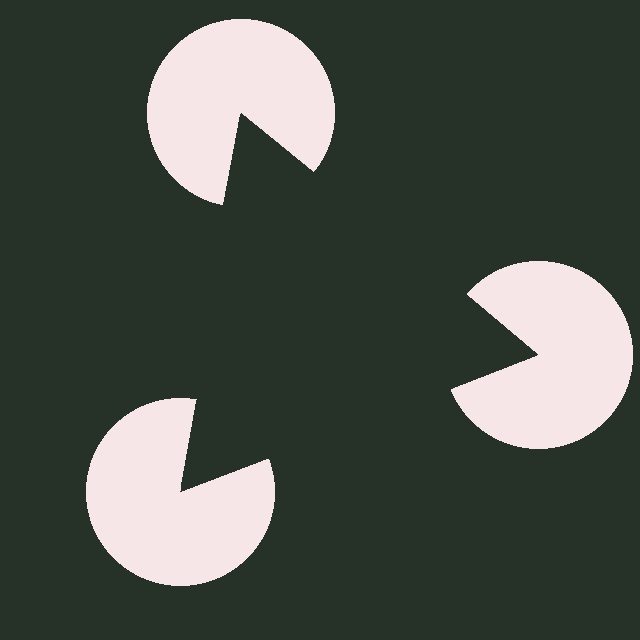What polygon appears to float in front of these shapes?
An illusory triangle — its edges are inferred from the aligned wedge cuts in the pac-man discs, not physically drawn.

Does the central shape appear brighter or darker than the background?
It typically appears slightly darker than the background, even though no actual brightness change is drawn.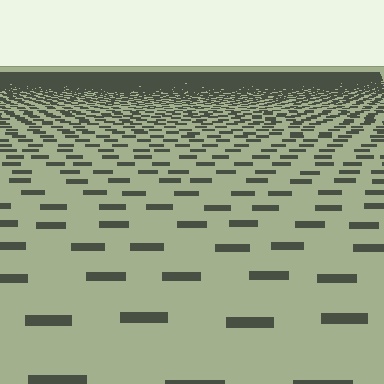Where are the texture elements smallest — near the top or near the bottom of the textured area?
Near the top.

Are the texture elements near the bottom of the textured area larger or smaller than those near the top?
Larger. Near the bottom, elements are closer to the viewer and appear at a bigger on-screen size.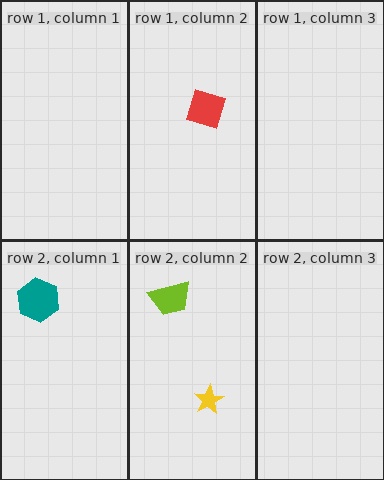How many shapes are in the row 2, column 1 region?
1.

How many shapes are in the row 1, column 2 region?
1.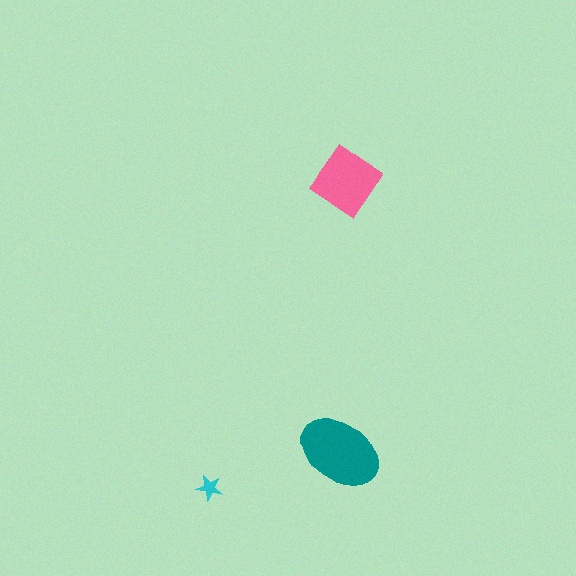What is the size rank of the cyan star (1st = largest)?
3rd.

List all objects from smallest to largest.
The cyan star, the pink diamond, the teal ellipse.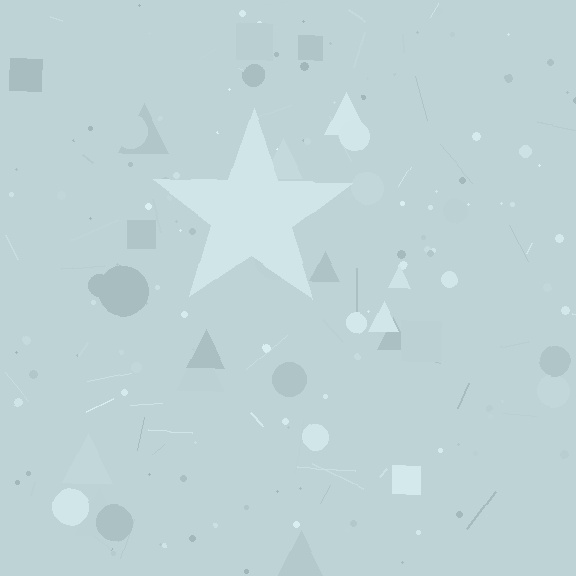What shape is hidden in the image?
A star is hidden in the image.